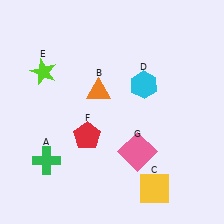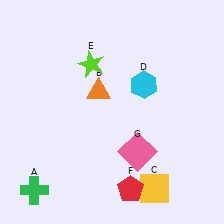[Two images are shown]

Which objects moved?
The objects that moved are: the green cross (A), the lime star (E), the red pentagon (F).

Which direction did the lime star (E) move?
The lime star (E) moved right.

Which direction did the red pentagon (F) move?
The red pentagon (F) moved down.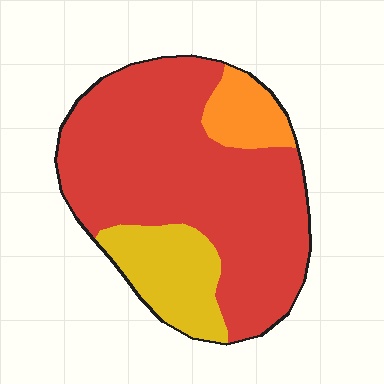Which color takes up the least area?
Orange, at roughly 10%.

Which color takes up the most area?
Red, at roughly 70%.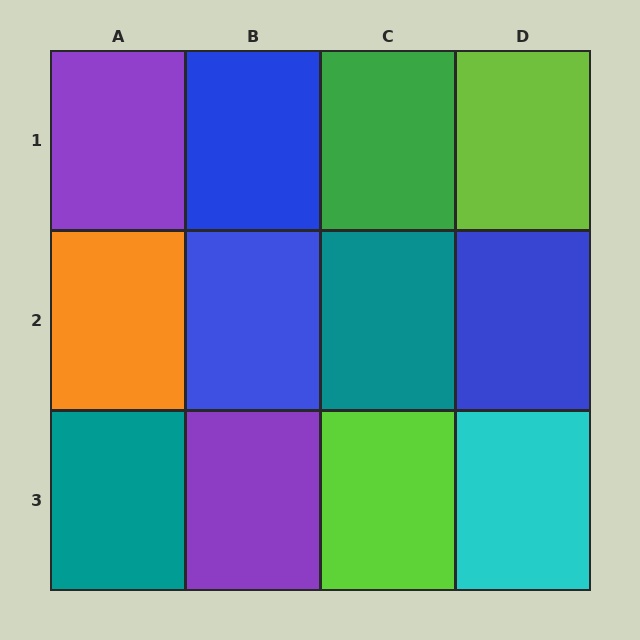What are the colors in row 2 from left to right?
Orange, blue, teal, blue.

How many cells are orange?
1 cell is orange.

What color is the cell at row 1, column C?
Green.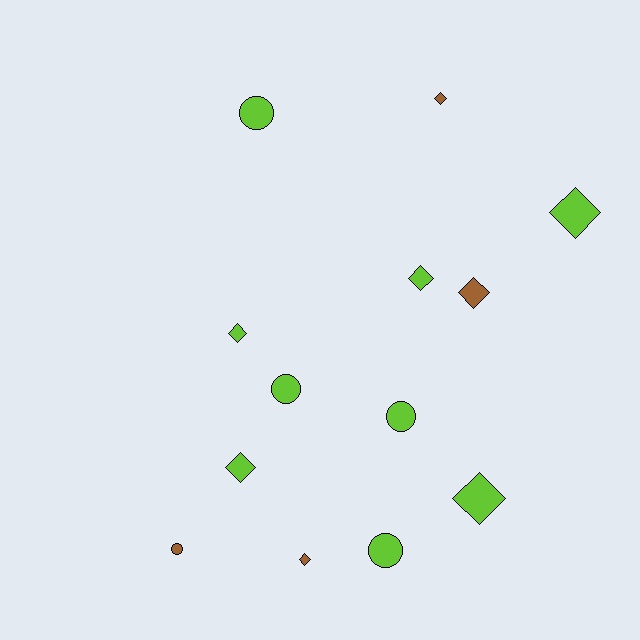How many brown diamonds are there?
There are 3 brown diamonds.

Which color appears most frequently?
Lime, with 9 objects.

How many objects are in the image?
There are 13 objects.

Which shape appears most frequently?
Diamond, with 8 objects.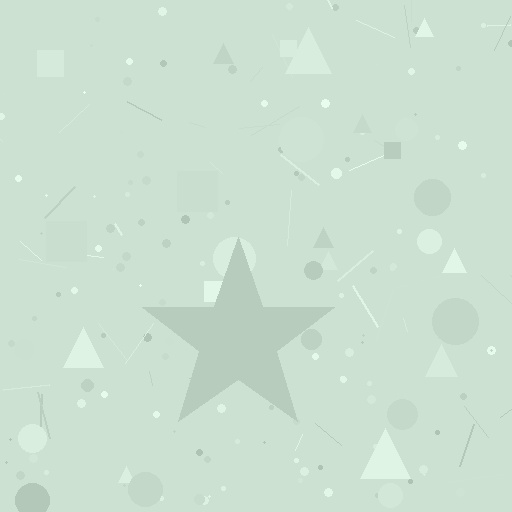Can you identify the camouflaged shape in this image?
The camouflaged shape is a star.